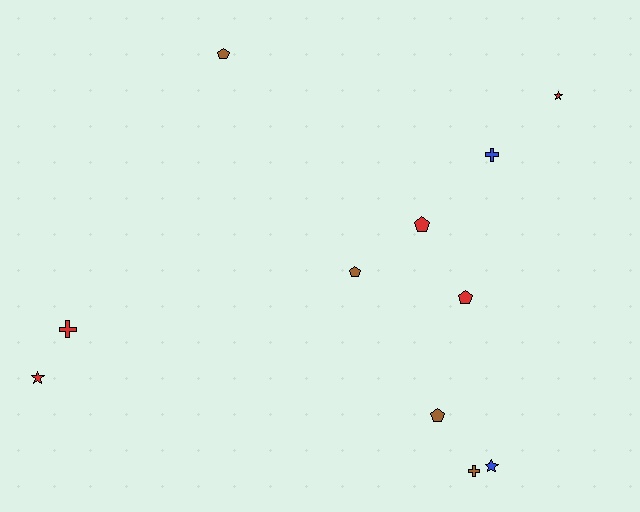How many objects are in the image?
There are 11 objects.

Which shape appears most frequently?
Pentagon, with 5 objects.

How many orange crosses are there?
There are no orange crosses.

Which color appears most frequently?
Red, with 5 objects.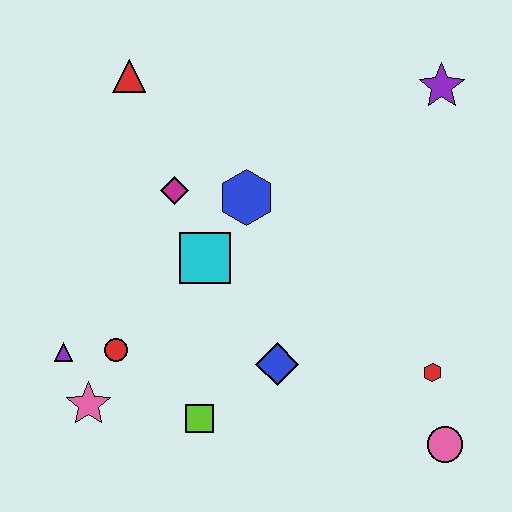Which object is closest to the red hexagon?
The pink circle is closest to the red hexagon.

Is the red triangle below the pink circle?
No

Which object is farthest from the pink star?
The purple star is farthest from the pink star.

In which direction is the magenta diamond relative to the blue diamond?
The magenta diamond is above the blue diamond.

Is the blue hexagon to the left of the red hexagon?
Yes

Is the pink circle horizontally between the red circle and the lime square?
No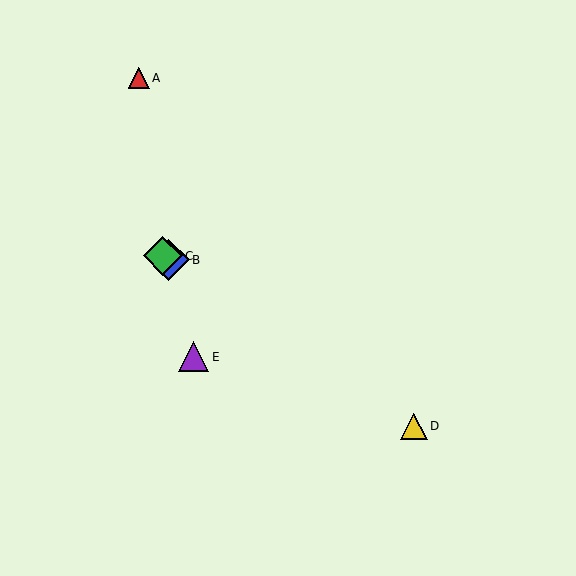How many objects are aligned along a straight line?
3 objects (B, C, D) are aligned along a straight line.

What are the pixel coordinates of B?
Object B is at (169, 260).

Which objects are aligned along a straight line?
Objects B, C, D are aligned along a straight line.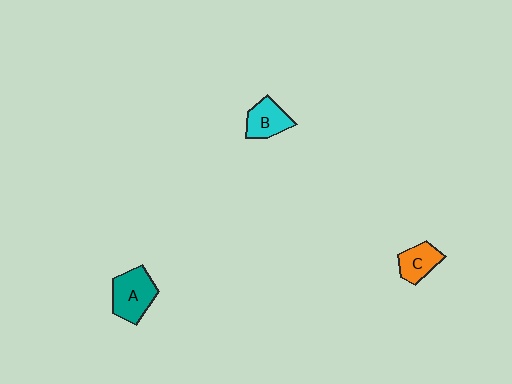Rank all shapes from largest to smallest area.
From largest to smallest: A (teal), B (cyan), C (orange).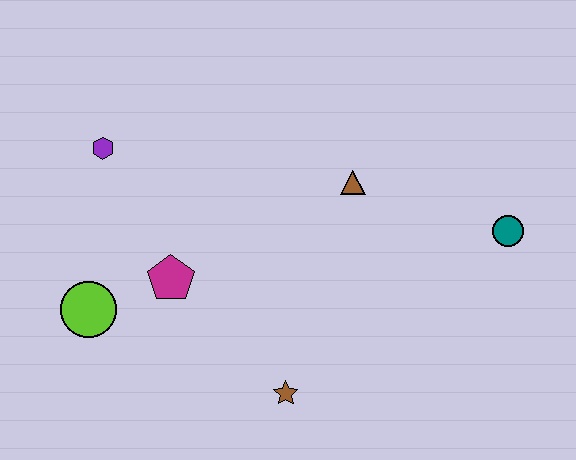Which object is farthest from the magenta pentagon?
The teal circle is farthest from the magenta pentagon.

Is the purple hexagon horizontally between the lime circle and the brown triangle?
Yes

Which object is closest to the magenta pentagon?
The lime circle is closest to the magenta pentagon.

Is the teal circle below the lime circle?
No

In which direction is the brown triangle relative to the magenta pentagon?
The brown triangle is to the right of the magenta pentagon.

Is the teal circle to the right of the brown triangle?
Yes